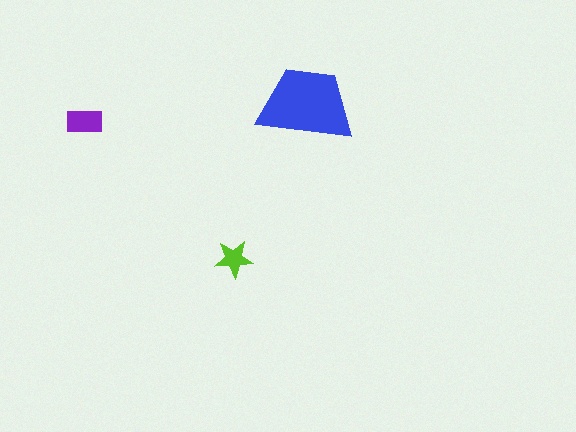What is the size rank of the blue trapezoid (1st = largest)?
1st.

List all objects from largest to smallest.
The blue trapezoid, the purple rectangle, the lime star.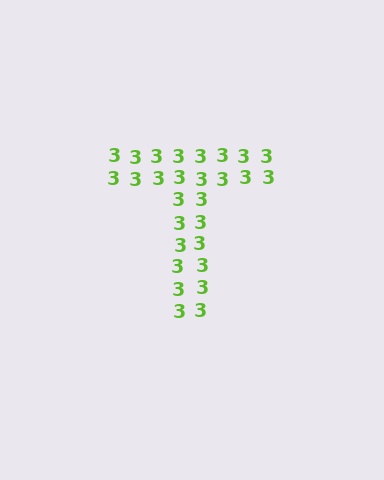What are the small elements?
The small elements are digit 3's.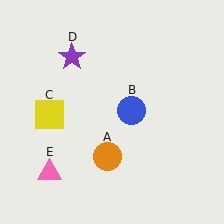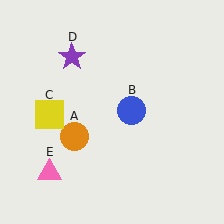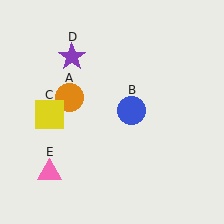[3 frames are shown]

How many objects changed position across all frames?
1 object changed position: orange circle (object A).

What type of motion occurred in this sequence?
The orange circle (object A) rotated clockwise around the center of the scene.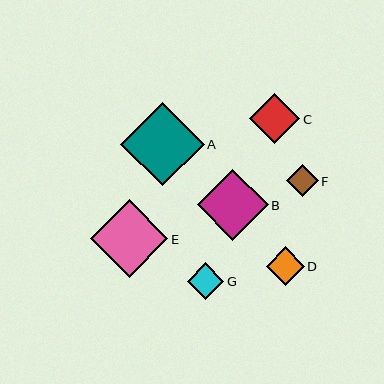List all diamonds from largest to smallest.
From largest to smallest: A, E, B, C, D, G, F.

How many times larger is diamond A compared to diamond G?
Diamond A is approximately 2.3 times the size of diamond G.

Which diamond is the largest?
Diamond A is the largest with a size of approximately 83 pixels.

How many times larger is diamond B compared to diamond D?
Diamond B is approximately 1.8 times the size of diamond D.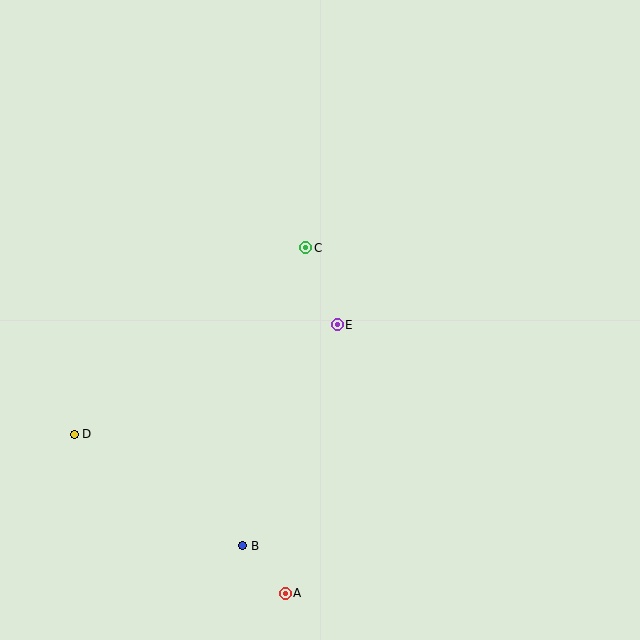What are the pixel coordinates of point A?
Point A is at (285, 593).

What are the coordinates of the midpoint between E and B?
The midpoint between E and B is at (290, 435).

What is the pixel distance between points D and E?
The distance between D and E is 285 pixels.